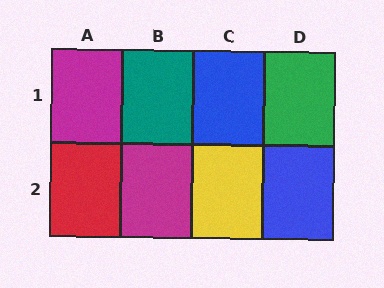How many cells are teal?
1 cell is teal.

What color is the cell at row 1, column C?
Blue.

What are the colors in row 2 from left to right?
Red, magenta, yellow, blue.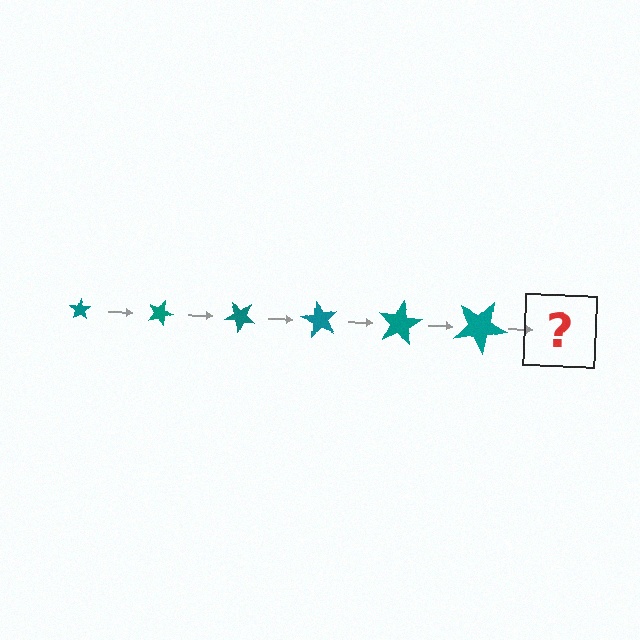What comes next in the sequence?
The next element should be a star, larger than the previous one and rotated 120 degrees from the start.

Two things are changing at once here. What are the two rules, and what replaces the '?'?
The two rules are that the star grows larger each step and it rotates 20 degrees each step. The '?' should be a star, larger than the previous one and rotated 120 degrees from the start.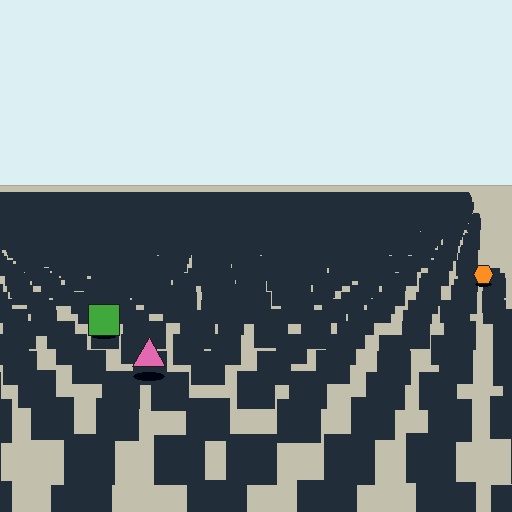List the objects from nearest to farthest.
From nearest to farthest: the pink triangle, the green square, the orange hexagon.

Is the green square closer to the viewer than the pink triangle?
No. The pink triangle is closer — you can tell from the texture gradient: the ground texture is coarser near it.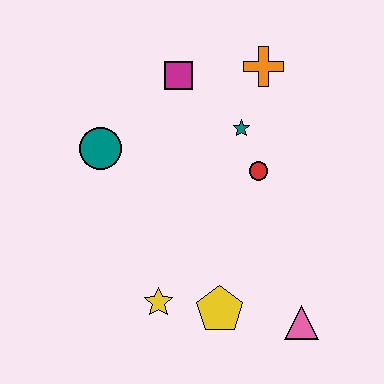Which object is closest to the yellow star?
The yellow pentagon is closest to the yellow star.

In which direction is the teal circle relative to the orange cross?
The teal circle is to the left of the orange cross.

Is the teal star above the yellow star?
Yes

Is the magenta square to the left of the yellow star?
No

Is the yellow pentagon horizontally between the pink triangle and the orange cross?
No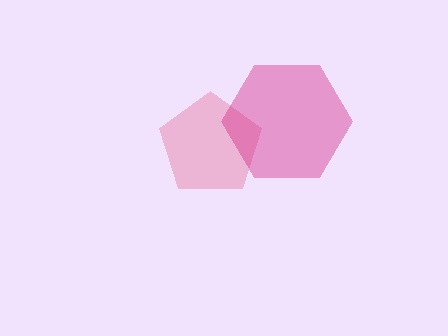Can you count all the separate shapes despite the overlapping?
Yes, there are 2 separate shapes.